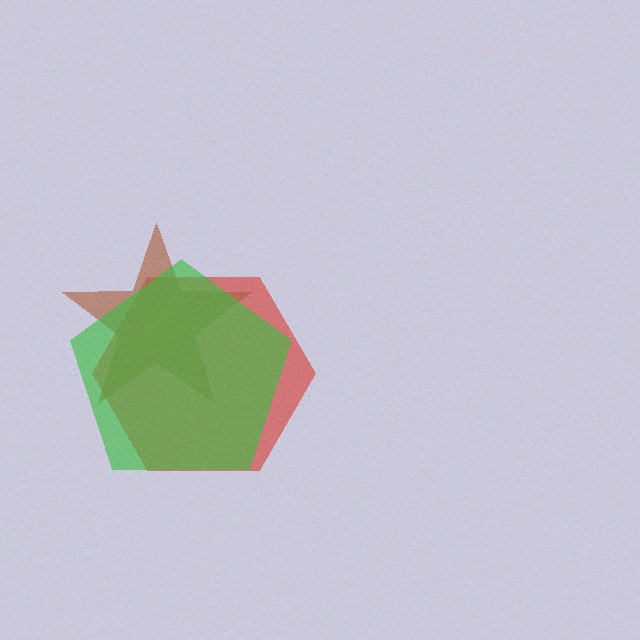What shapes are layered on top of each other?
The layered shapes are: a red hexagon, a brown star, a green pentagon.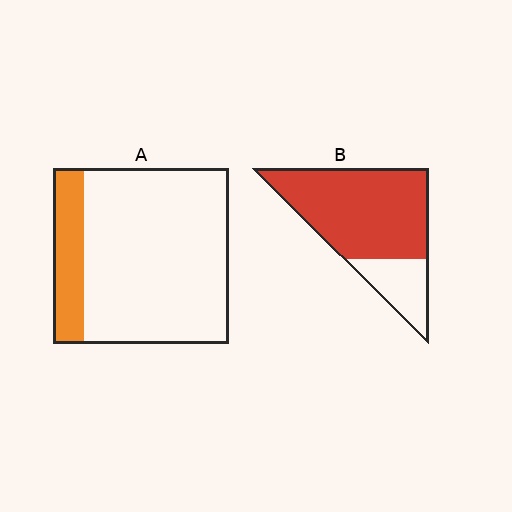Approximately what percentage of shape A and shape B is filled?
A is approximately 20% and B is approximately 75%.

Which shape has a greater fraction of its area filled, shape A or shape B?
Shape B.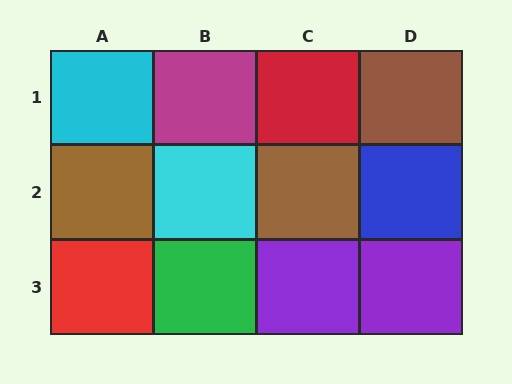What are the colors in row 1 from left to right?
Cyan, magenta, red, brown.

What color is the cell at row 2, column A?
Brown.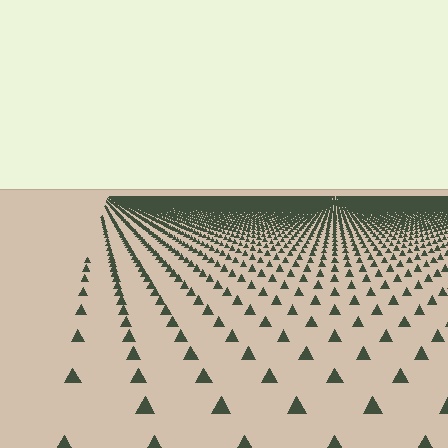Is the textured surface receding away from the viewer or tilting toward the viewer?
The surface is receding away from the viewer. Texture elements get smaller and denser toward the top.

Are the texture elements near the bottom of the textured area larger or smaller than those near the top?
Larger. Near the bottom, elements are closer to the viewer and appear at a bigger on-screen size.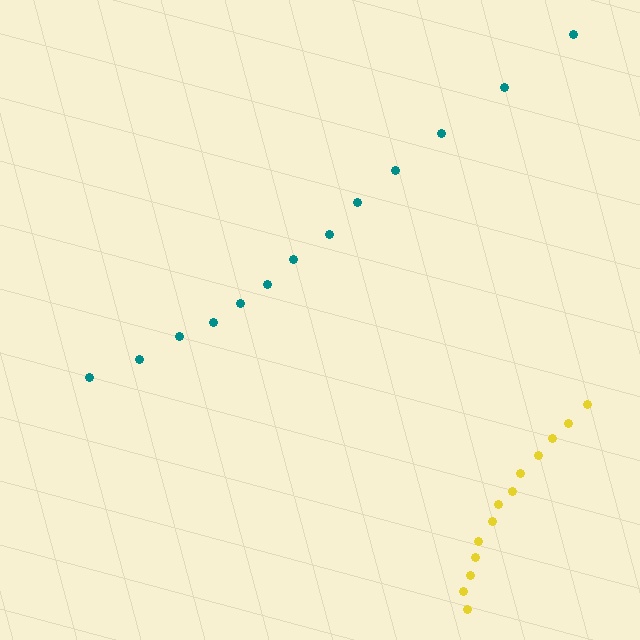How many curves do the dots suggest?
There are 2 distinct paths.